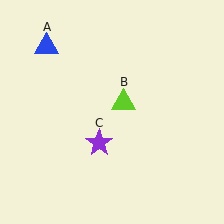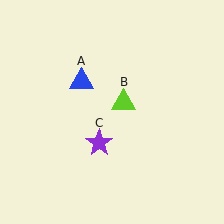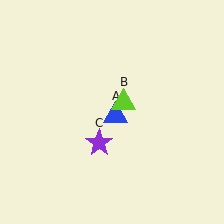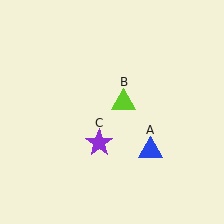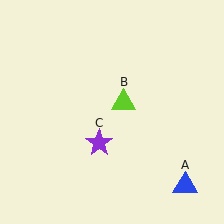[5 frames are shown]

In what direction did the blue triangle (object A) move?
The blue triangle (object A) moved down and to the right.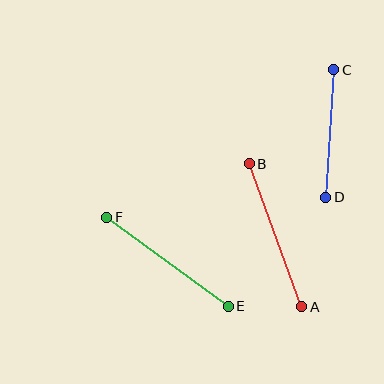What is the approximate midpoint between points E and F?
The midpoint is at approximately (168, 262) pixels.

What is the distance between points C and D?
The distance is approximately 128 pixels.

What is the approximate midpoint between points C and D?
The midpoint is at approximately (330, 134) pixels.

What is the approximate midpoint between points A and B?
The midpoint is at approximately (275, 235) pixels.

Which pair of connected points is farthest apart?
Points A and B are farthest apart.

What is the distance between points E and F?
The distance is approximately 150 pixels.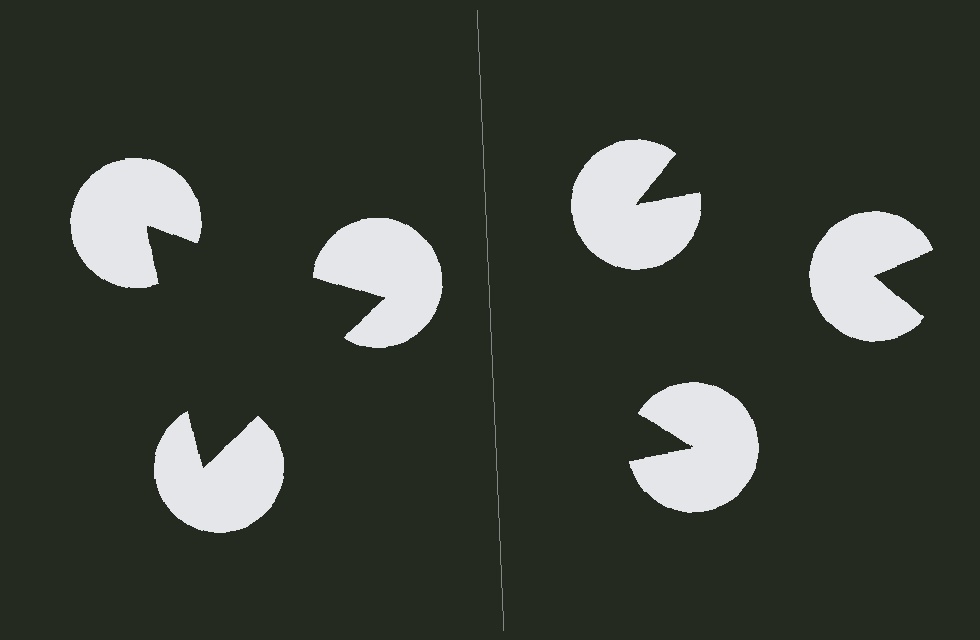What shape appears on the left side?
An illusory triangle.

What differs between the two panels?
The pac-man discs are positioned identically on both sides; only the wedge orientations differ. On the left they align to a triangle; on the right they are misaligned.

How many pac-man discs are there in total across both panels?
6 — 3 on each side.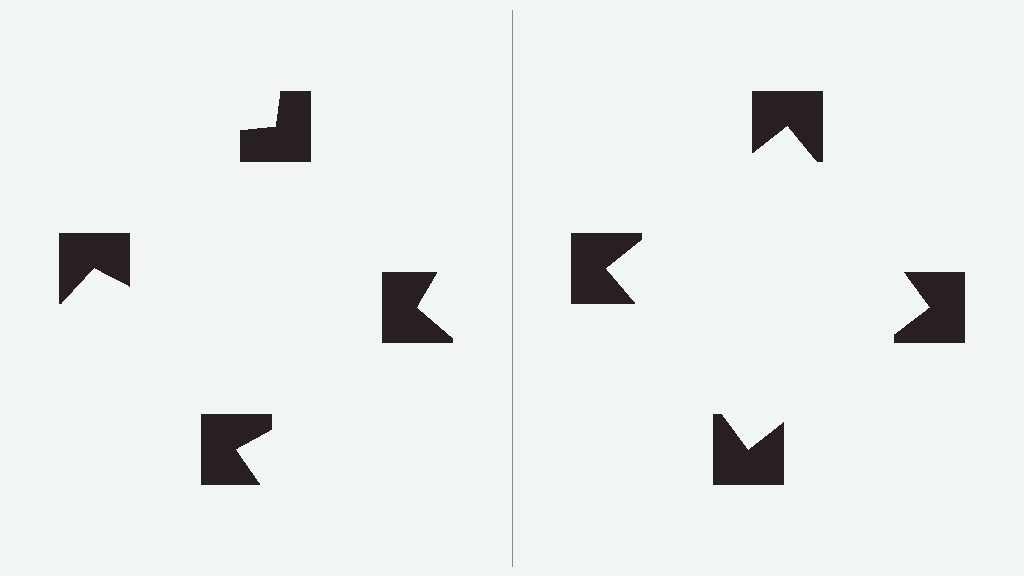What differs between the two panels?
The notched squares are positioned identically on both sides; only the wedge orientations differ. On the right they align to a square; on the left they are misaligned.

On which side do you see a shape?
An illusory square appears on the right side. On the left side the wedge cuts are rotated, so no coherent shape forms.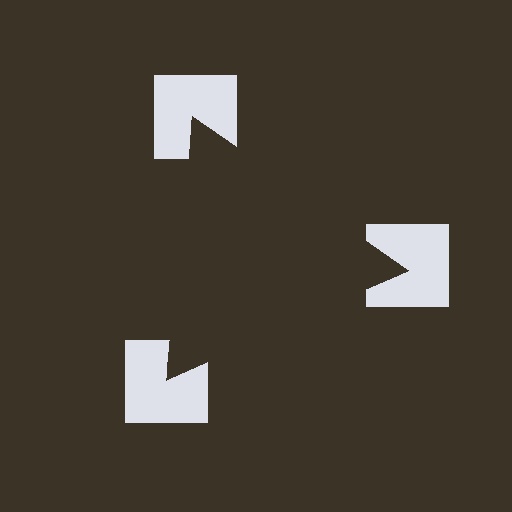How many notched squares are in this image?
There are 3 — one at each vertex of the illusory triangle.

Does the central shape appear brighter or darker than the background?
It typically appears slightly darker than the background, even though no actual brightness change is drawn.